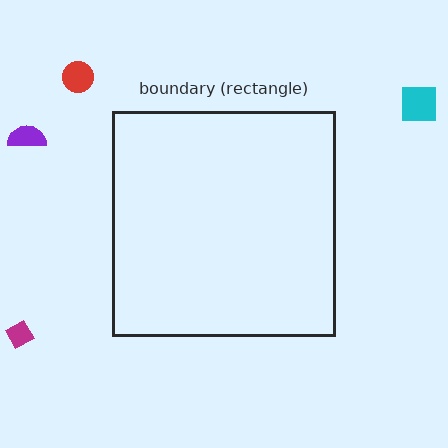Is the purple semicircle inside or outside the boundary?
Outside.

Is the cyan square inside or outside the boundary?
Outside.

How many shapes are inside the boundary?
0 inside, 4 outside.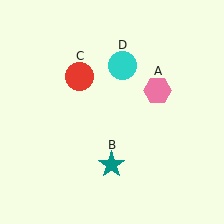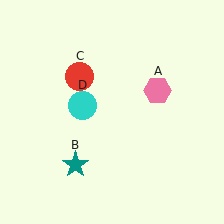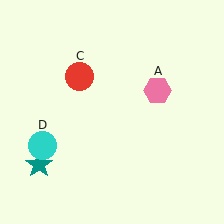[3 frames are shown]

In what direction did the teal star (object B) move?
The teal star (object B) moved left.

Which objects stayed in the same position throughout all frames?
Pink hexagon (object A) and red circle (object C) remained stationary.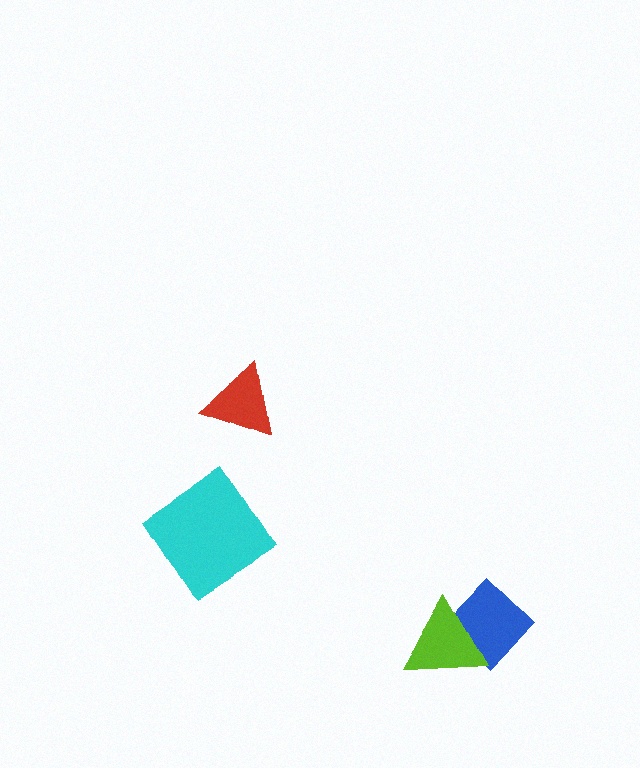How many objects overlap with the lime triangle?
1 object overlaps with the lime triangle.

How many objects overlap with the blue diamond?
1 object overlaps with the blue diamond.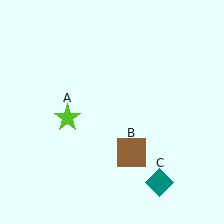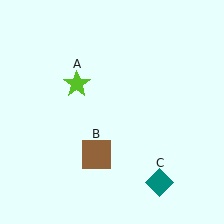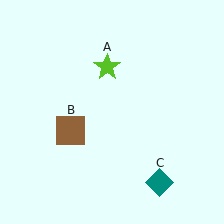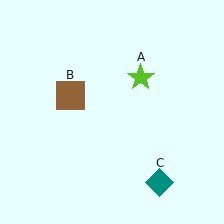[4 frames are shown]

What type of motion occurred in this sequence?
The lime star (object A), brown square (object B) rotated clockwise around the center of the scene.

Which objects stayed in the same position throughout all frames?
Teal diamond (object C) remained stationary.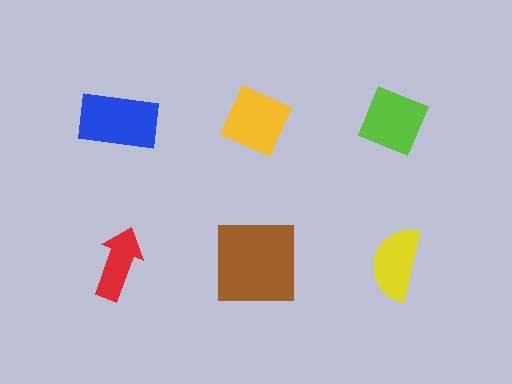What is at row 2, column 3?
A yellow semicircle.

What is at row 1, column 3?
A lime diamond.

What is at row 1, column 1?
A blue rectangle.